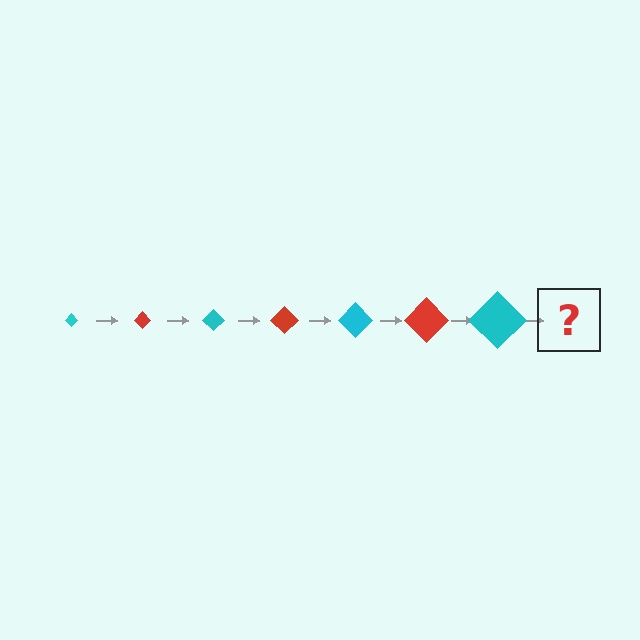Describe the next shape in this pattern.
It should be a red diamond, larger than the previous one.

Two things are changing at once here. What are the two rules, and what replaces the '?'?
The two rules are that the diamond grows larger each step and the color cycles through cyan and red. The '?' should be a red diamond, larger than the previous one.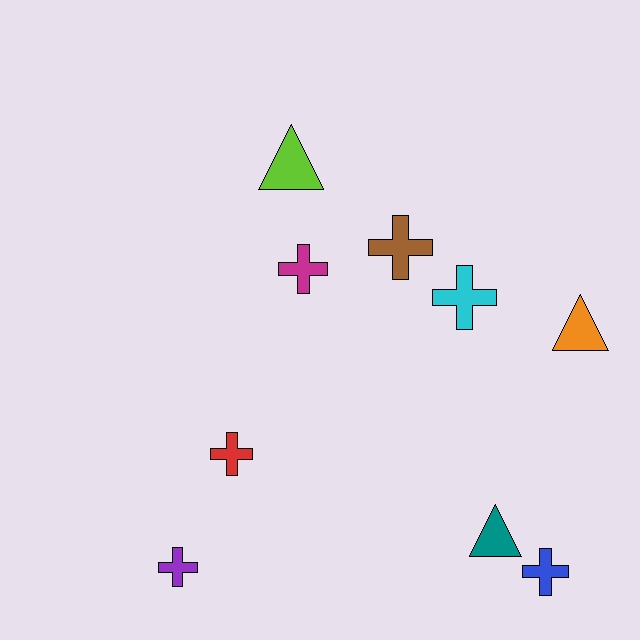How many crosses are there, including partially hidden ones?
There are 6 crosses.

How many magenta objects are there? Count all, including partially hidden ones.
There is 1 magenta object.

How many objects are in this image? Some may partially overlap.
There are 9 objects.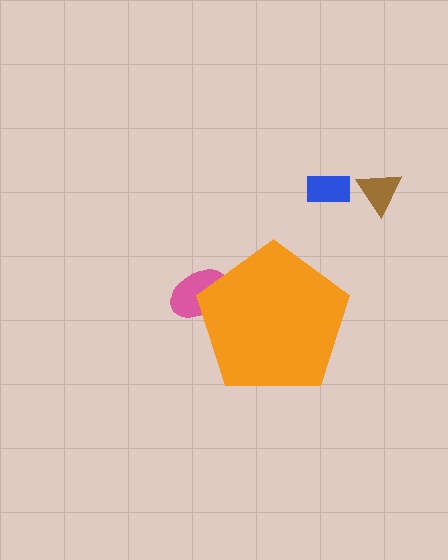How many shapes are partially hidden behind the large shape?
1 shape is partially hidden.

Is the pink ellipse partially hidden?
Yes, the pink ellipse is partially hidden behind the orange pentagon.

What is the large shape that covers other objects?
An orange pentagon.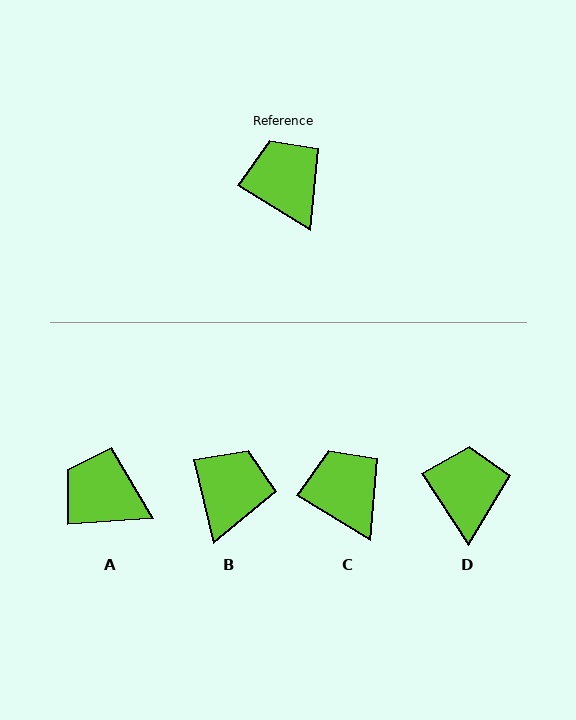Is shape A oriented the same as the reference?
No, it is off by about 36 degrees.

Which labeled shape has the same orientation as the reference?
C.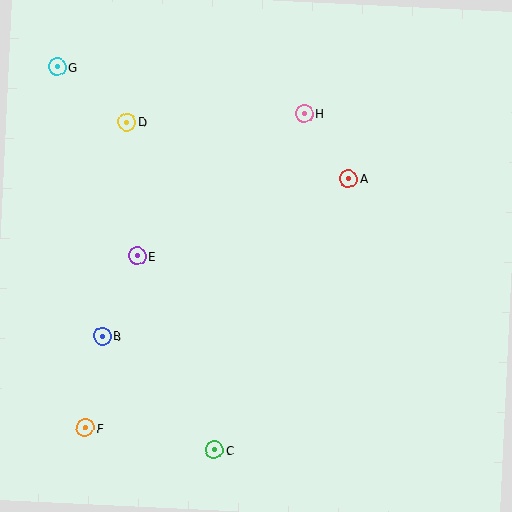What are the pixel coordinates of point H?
Point H is at (304, 114).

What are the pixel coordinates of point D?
Point D is at (127, 122).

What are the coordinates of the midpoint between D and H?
The midpoint between D and H is at (215, 118).